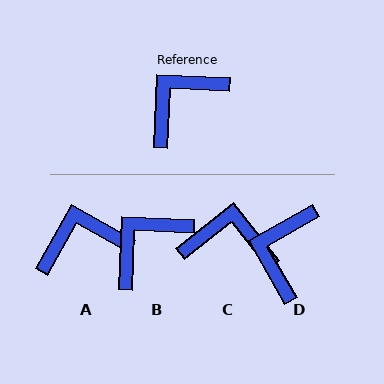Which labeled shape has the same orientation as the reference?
B.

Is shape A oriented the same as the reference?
No, it is off by about 27 degrees.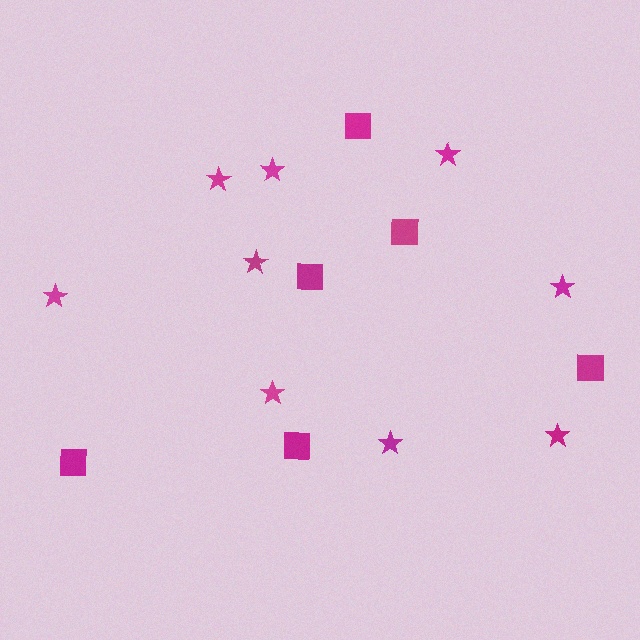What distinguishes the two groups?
There are 2 groups: one group of squares (6) and one group of stars (9).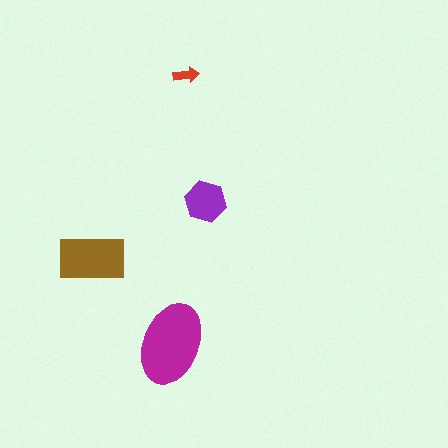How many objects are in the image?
There are 4 objects in the image.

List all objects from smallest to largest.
The red arrow, the purple hexagon, the brown rectangle, the magenta ellipse.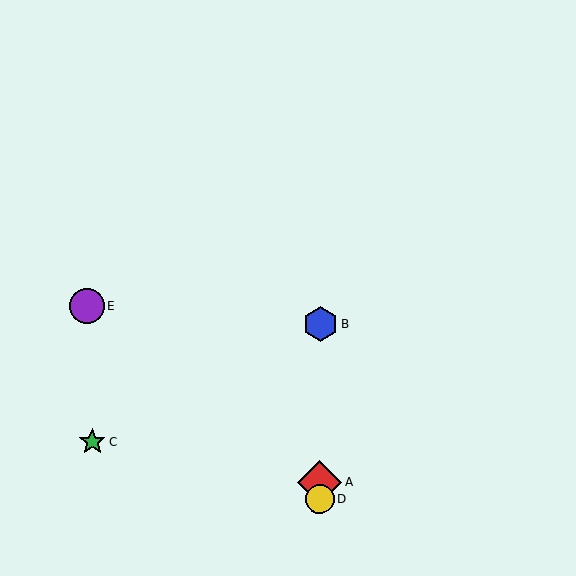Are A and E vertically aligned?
No, A is at x≈320 and E is at x≈87.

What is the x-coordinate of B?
Object B is at x≈321.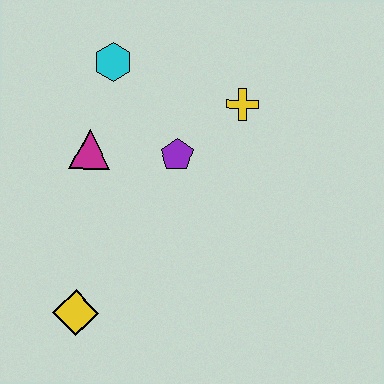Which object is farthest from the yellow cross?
The yellow diamond is farthest from the yellow cross.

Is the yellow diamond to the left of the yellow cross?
Yes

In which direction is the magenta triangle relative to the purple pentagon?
The magenta triangle is to the left of the purple pentagon.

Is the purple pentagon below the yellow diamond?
No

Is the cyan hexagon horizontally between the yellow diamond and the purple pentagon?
Yes